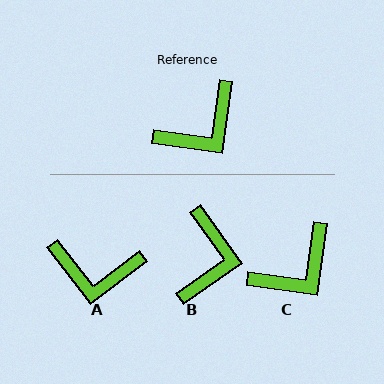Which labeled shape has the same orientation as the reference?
C.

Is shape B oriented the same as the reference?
No, it is off by about 43 degrees.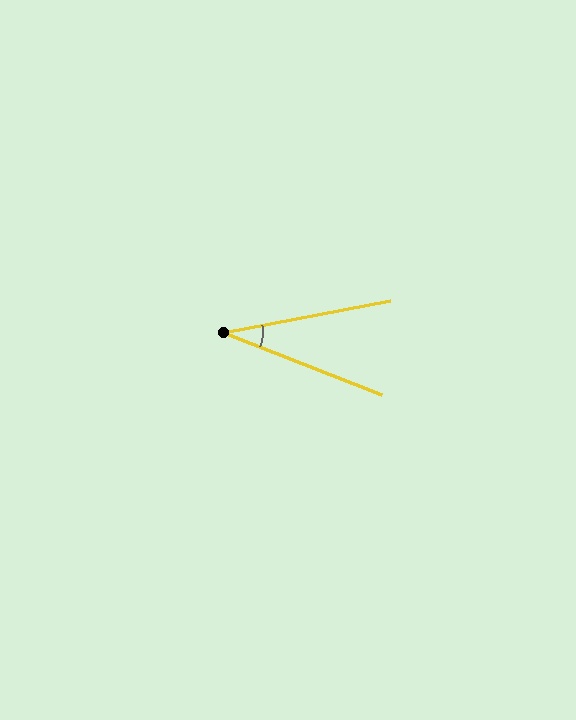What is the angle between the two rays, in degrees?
Approximately 32 degrees.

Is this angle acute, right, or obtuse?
It is acute.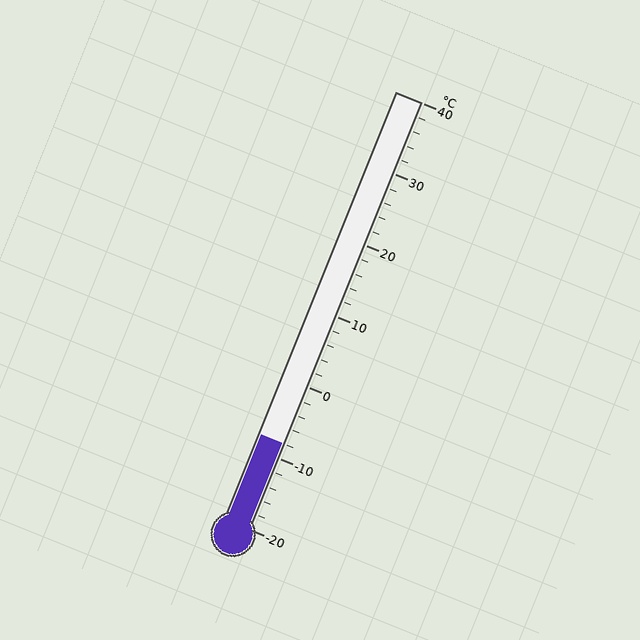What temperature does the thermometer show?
The thermometer shows approximately -8°C.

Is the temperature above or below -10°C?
The temperature is above -10°C.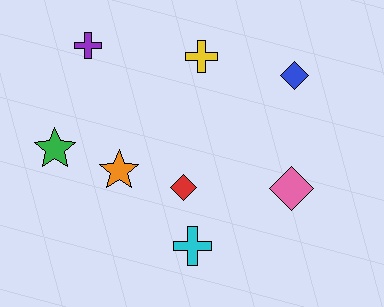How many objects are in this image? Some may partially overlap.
There are 8 objects.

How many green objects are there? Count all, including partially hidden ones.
There is 1 green object.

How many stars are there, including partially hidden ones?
There are 2 stars.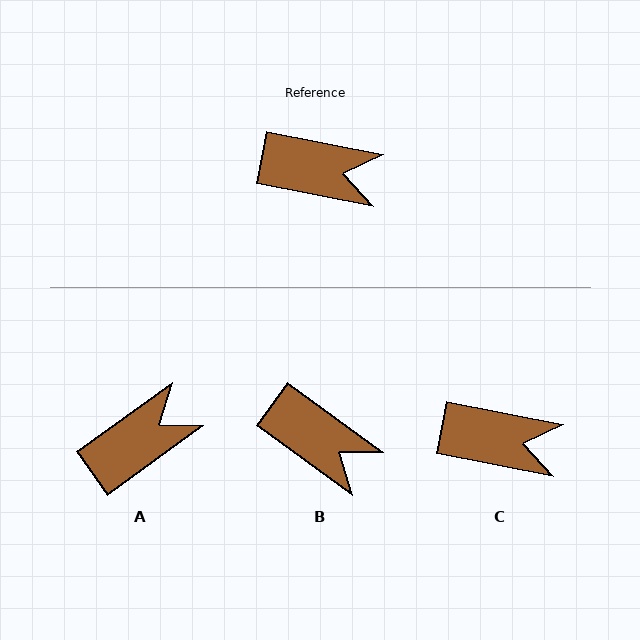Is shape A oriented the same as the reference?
No, it is off by about 47 degrees.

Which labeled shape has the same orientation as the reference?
C.